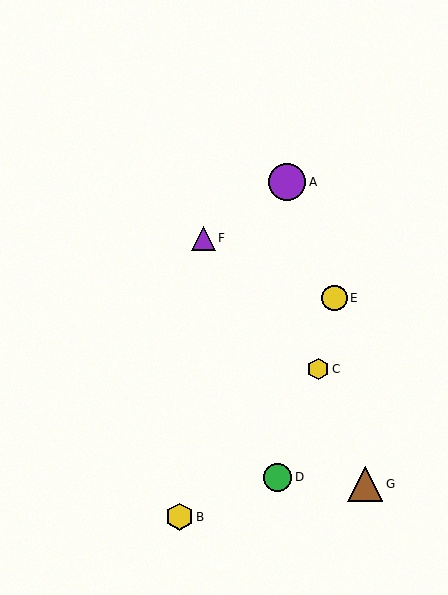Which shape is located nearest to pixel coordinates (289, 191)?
The purple circle (labeled A) at (287, 182) is nearest to that location.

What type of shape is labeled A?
Shape A is a purple circle.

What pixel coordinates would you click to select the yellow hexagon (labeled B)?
Click at (180, 517) to select the yellow hexagon B.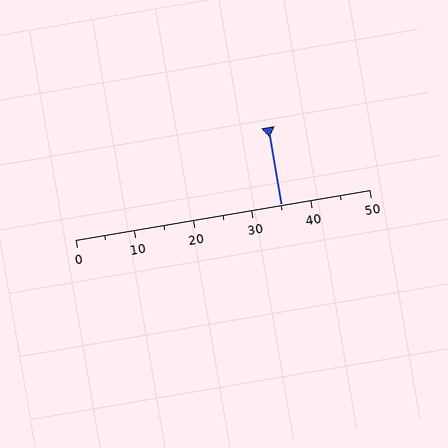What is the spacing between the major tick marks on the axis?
The major ticks are spaced 10 apart.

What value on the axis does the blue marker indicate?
The marker indicates approximately 35.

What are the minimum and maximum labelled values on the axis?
The axis runs from 0 to 50.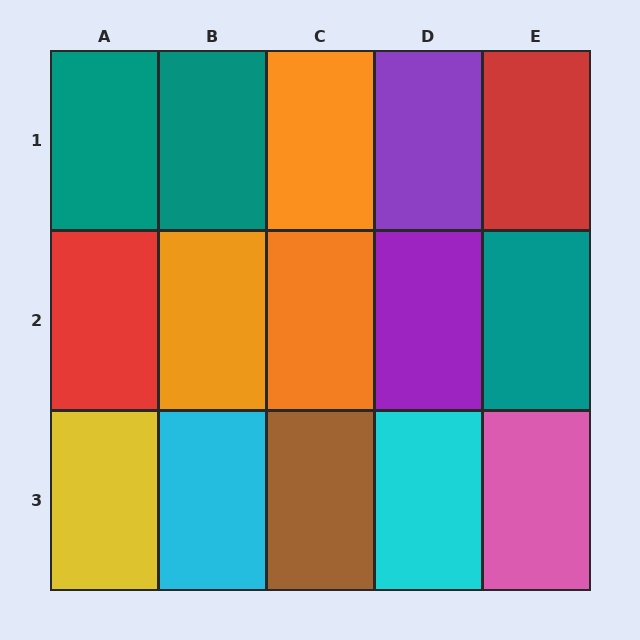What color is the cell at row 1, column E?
Red.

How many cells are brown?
1 cell is brown.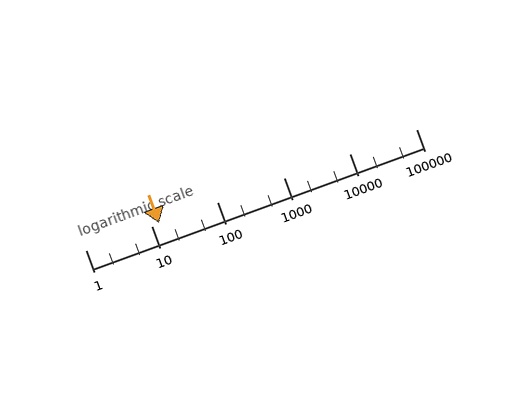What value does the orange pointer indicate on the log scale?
The pointer indicates approximately 13.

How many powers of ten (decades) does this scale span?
The scale spans 5 decades, from 1 to 100000.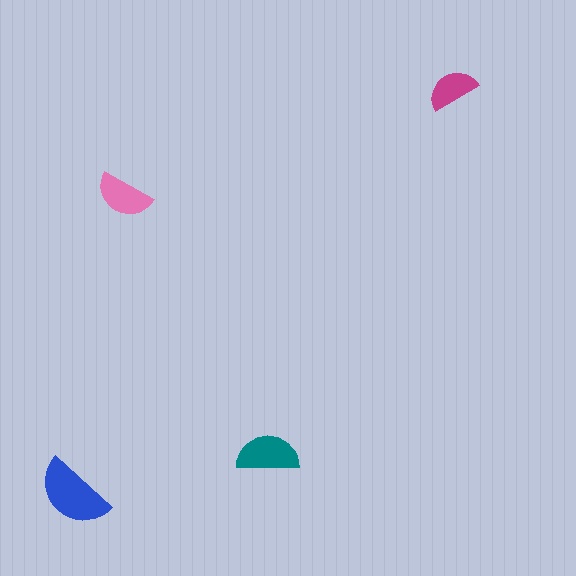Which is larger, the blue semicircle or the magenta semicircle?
The blue one.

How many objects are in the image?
There are 4 objects in the image.